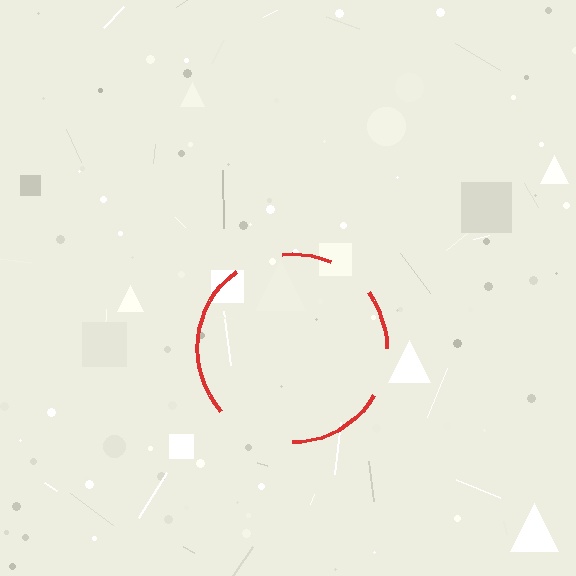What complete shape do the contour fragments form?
The contour fragments form a circle.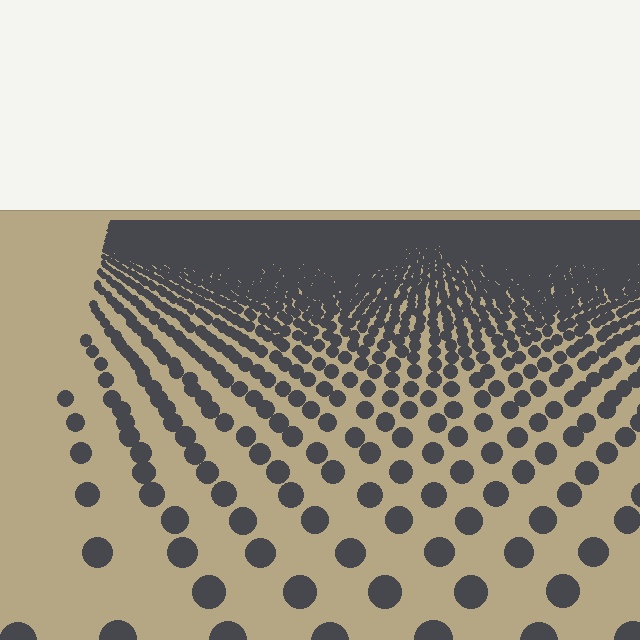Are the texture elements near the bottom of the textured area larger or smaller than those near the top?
Larger. Near the bottom, elements are closer to the viewer and appear at a bigger on-screen size.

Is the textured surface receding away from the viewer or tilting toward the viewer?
The surface is receding away from the viewer. Texture elements get smaller and denser toward the top.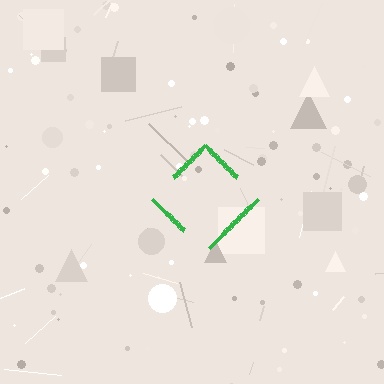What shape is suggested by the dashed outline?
The dashed outline suggests a diamond.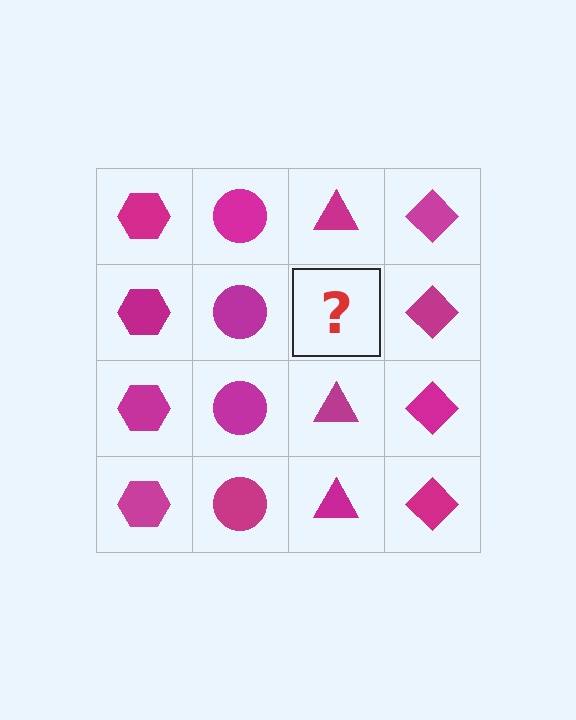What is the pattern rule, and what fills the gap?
The rule is that each column has a consistent shape. The gap should be filled with a magenta triangle.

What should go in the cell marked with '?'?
The missing cell should contain a magenta triangle.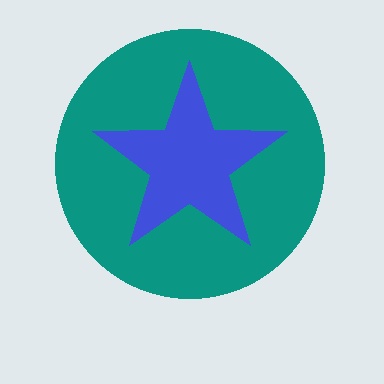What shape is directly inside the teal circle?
The blue star.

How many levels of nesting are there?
2.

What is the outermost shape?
The teal circle.